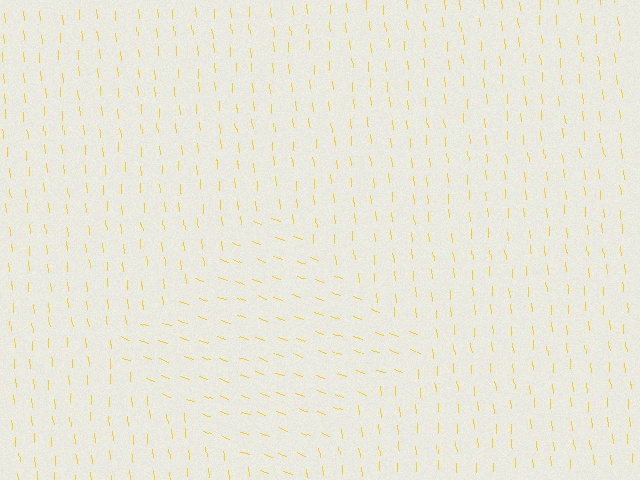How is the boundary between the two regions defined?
The boundary is defined purely by a change in line orientation (approximately 65 degrees difference). All lines are the same color and thickness.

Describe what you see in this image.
The image is filled with small yellow line segments. A diamond region in the image has lines oriented differently from the surrounding lines, creating a visible texture boundary.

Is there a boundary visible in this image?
Yes, there is a texture boundary formed by a change in line orientation.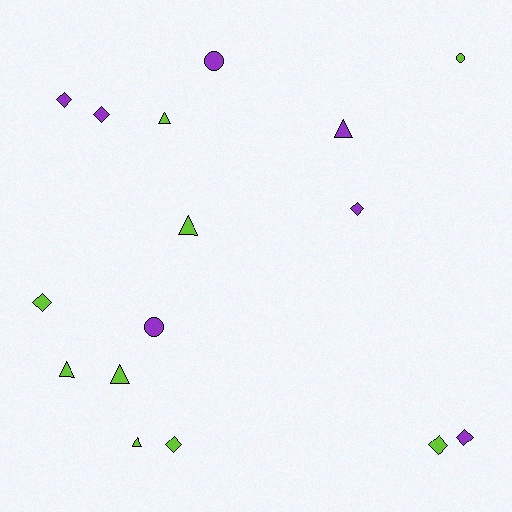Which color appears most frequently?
Lime, with 9 objects.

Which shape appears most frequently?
Diamond, with 7 objects.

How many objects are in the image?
There are 16 objects.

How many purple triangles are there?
There is 1 purple triangle.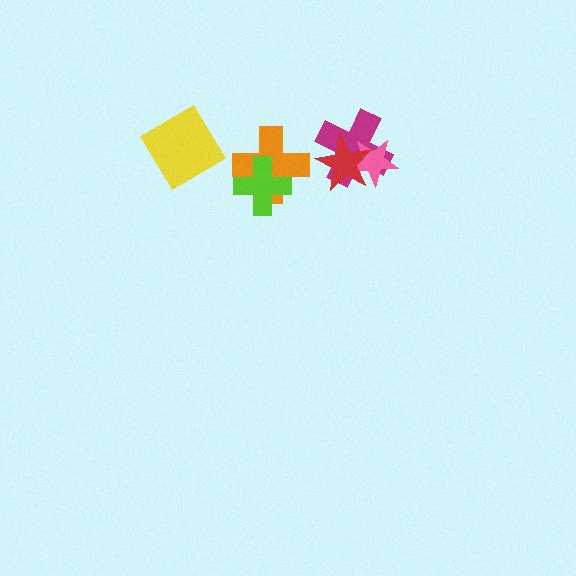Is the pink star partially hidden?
Yes, it is partially covered by another shape.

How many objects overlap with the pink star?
2 objects overlap with the pink star.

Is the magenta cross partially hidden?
Yes, it is partially covered by another shape.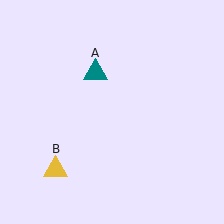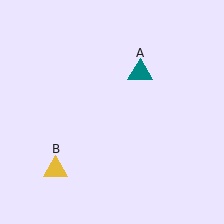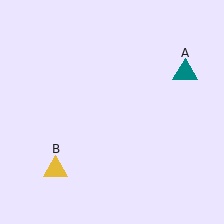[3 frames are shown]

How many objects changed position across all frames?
1 object changed position: teal triangle (object A).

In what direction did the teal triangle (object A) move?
The teal triangle (object A) moved right.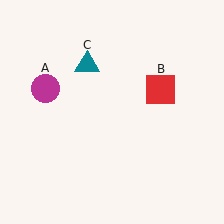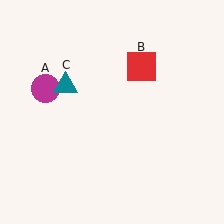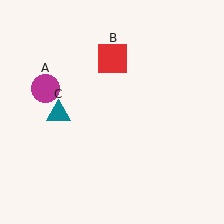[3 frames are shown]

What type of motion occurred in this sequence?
The red square (object B), teal triangle (object C) rotated counterclockwise around the center of the scene.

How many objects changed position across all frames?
2 objects changed position: red square (object B), teal triangle (object C).